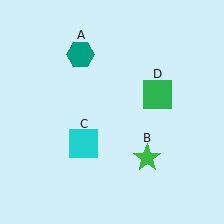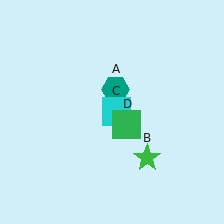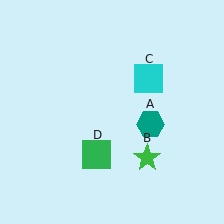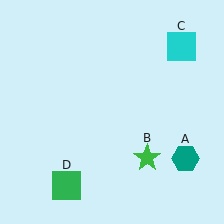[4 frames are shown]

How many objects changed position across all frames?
3 objects changed position: teal hexagon (object A), cyan square (object C), green square (object D).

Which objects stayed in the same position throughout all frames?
Green star (object B) remained stationary.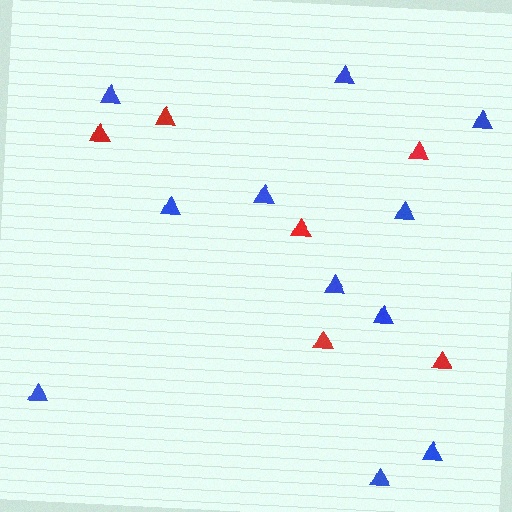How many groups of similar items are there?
There are 2 groups: one group of blue triangles (11) and one group of red triangles (6).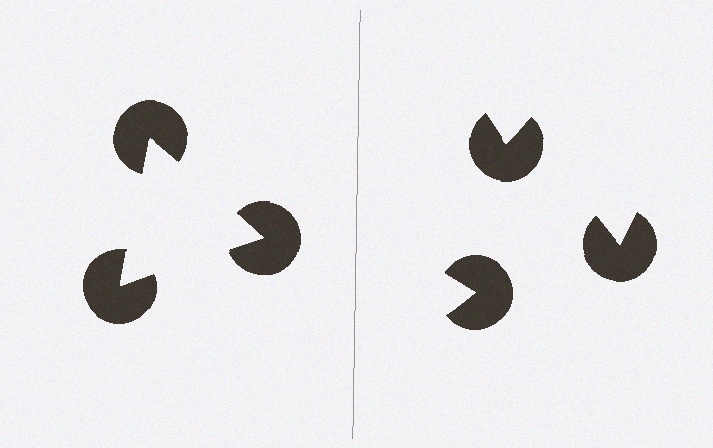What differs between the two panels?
The pac-man discs are positioned identically on both sides; only the wedge orientations differ. On the left they align to a triangle; on the right they are misaligned.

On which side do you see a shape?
An illusory triangle appears on the left side. On the right side the wedge cuts are rotated, so no coherent shape forms.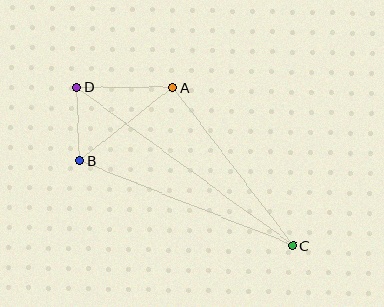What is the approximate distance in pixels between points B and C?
The distance between B and C is approximately 229 pixels.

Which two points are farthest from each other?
Points C and D are farthest from each other.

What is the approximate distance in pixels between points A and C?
The distance between A and C is approximately 199 pixels.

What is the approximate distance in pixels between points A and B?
The distance between A and B is approximately 119 pixels.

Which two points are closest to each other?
Points B and D are closest to each other.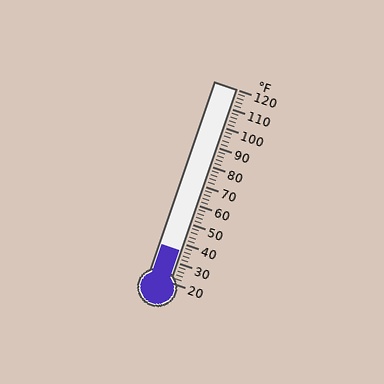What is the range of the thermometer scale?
The thermometer scale ranges from 20°F to 120°F.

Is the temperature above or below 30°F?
The temperature is above 30°F.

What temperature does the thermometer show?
The thermometer shows approximately 36°F.